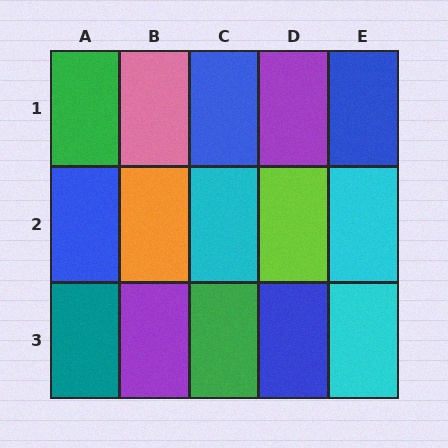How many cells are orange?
1 cell is orange.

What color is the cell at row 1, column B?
Pink.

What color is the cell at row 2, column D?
Lime.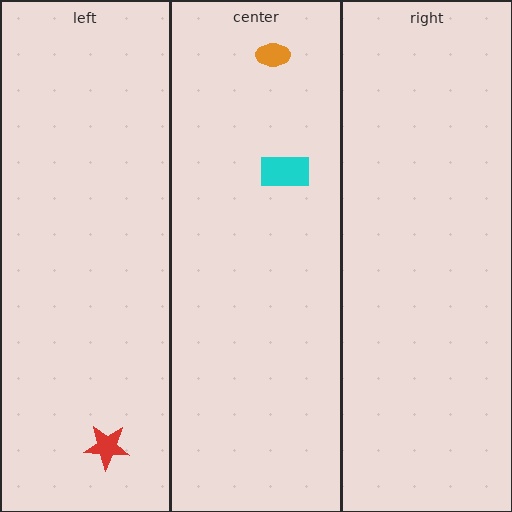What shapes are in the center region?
The cyan rectangle, the orange ellipse.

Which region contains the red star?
The left region.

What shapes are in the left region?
The red star.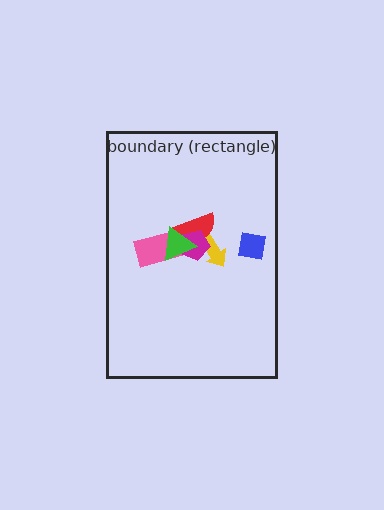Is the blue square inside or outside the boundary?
Inside.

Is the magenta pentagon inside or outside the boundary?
Inside.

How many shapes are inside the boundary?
6 inside, 0 outside.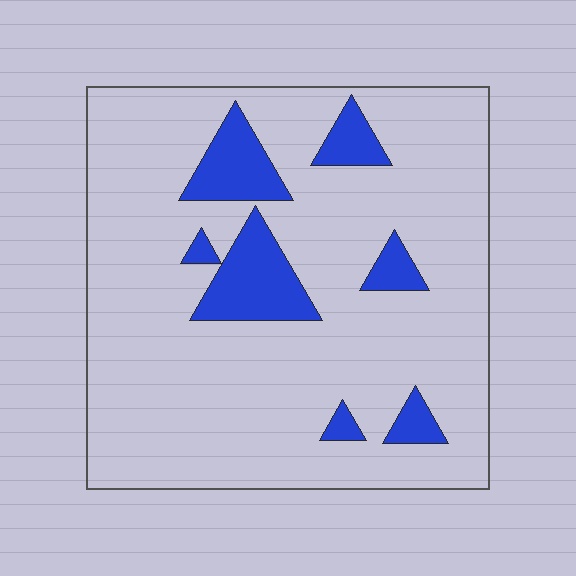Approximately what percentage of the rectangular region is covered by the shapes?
Approximately 15%.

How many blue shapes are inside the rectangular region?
7.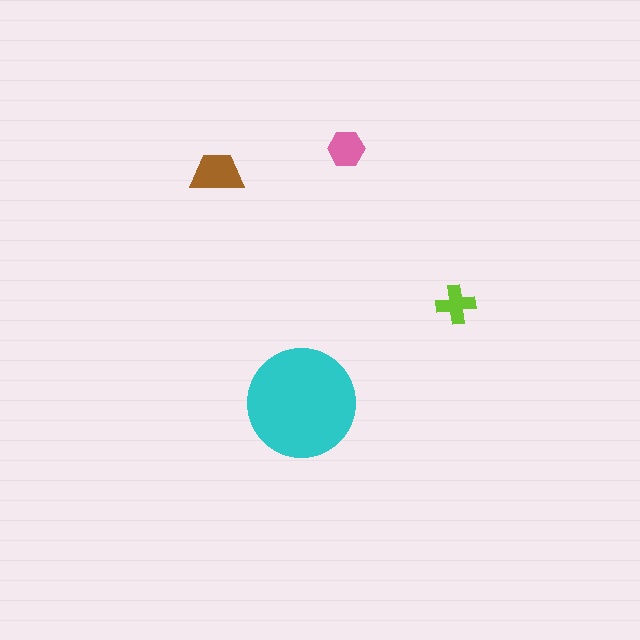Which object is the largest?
The cyan circle.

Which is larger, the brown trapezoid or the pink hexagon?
The brown trapezoid.